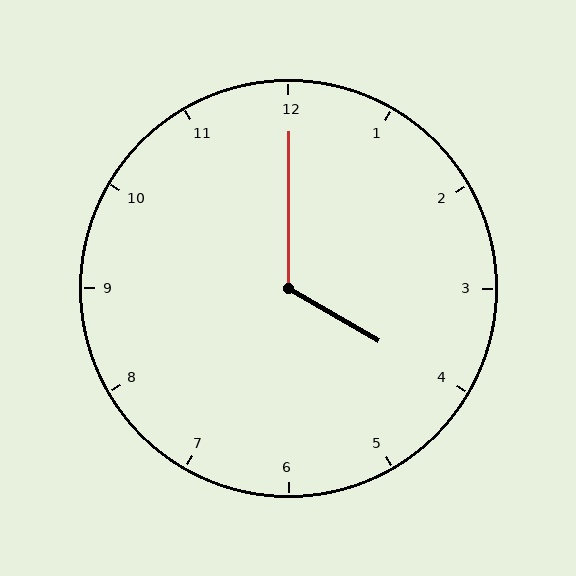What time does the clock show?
4:00.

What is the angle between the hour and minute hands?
Approximately 120 degrees.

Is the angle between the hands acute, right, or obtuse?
It is obtuse.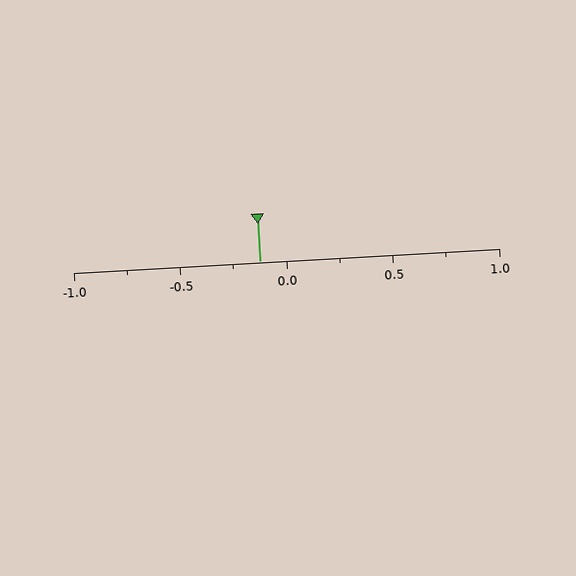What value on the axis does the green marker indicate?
The marker indicates approximately -0.12.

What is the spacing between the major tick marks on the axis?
The major ticks are spaced 0.5 apart.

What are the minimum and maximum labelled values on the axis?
The axis runs from -1.0 to 1.0.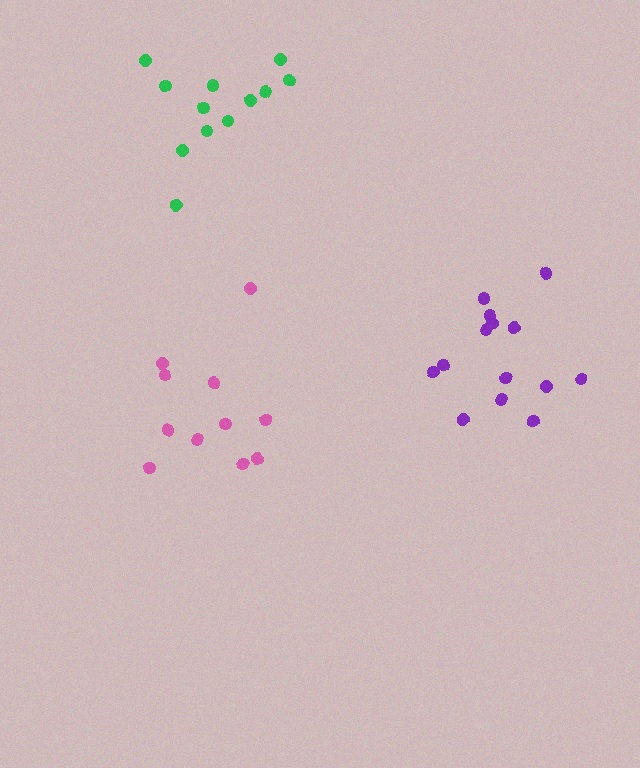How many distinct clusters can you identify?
There are 3 distinct clusters.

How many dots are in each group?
Group 1: 14 dots, Group 2: 11 dots, Group 3: 12 dots (37 total).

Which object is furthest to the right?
The purple cluster is rightmost.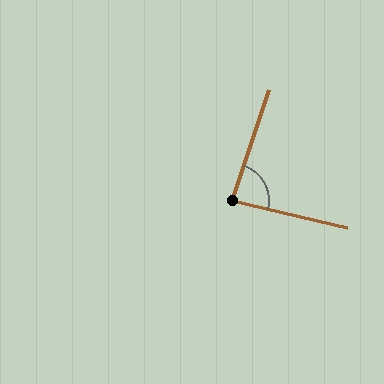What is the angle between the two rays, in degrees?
Approximately 84 degrees.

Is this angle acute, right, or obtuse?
It is acute.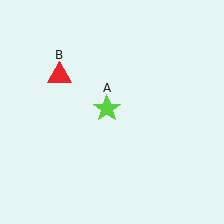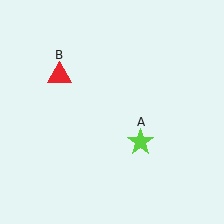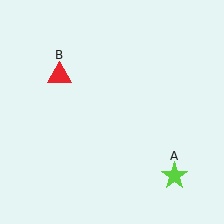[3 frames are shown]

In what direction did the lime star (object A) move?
The lime star (object A) moved down and to the right.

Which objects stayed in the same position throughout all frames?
Red triangle (object B) remained stationary.